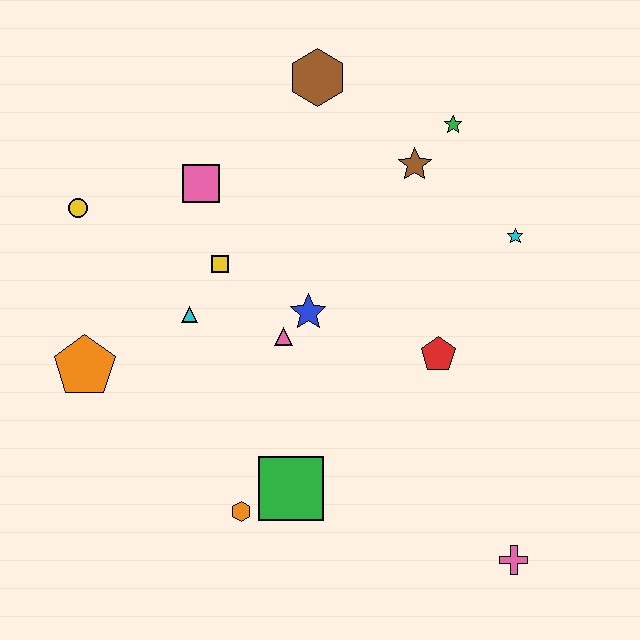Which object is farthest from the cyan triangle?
The pink cross is farthest from the cyan triangle.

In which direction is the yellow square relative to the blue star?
The yellow square is to the left of the blue star.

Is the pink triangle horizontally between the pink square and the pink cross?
Yes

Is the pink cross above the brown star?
No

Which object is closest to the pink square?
The yellow square is closest to the pink square.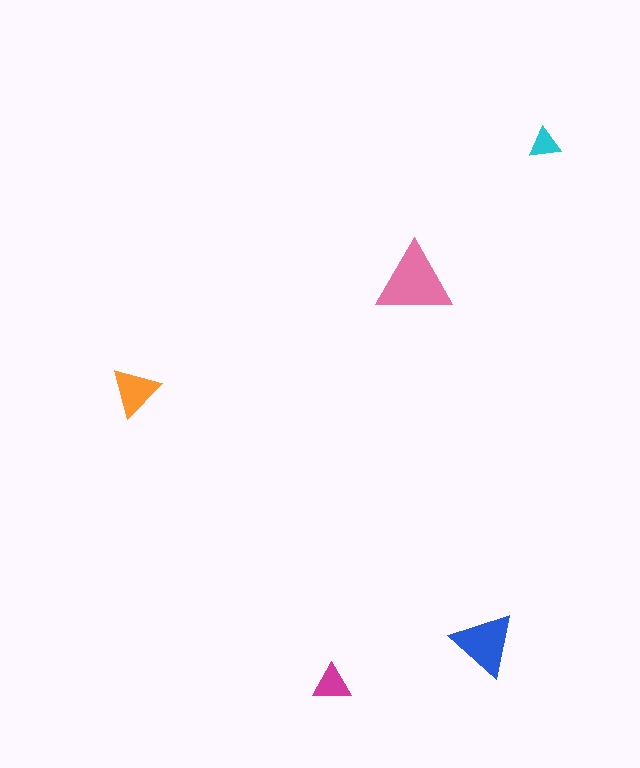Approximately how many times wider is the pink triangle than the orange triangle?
About 1.5 times wider.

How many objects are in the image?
There are 5 objects in the image.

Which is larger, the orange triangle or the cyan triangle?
The orange one.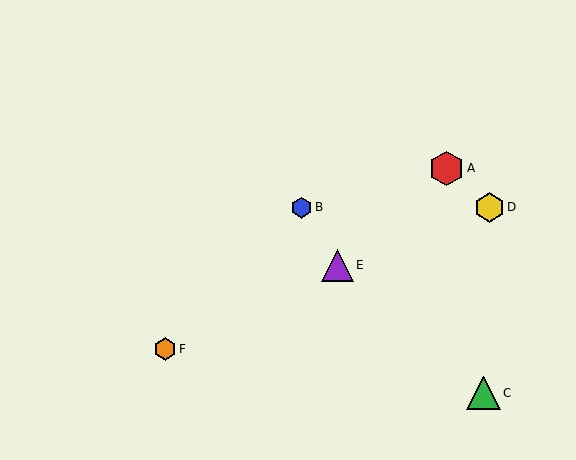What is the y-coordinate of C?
Object C is at y≈393.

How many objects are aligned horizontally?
2 objects (B, D) are aligned horizontally.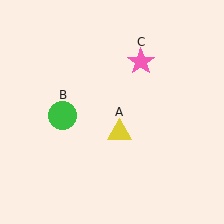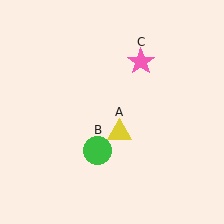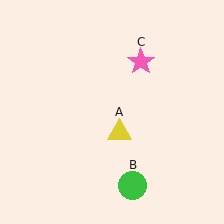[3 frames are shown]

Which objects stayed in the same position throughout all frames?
Yellow triangle (object A) and pink star (object C) remained stationary.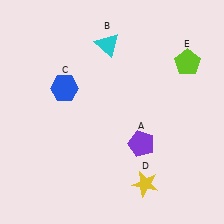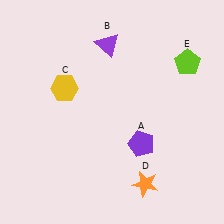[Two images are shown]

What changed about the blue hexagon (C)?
In Image 1, C is blue. In Image 2, it changed to yellow.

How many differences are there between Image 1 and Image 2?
There are 3 differences between the two images.